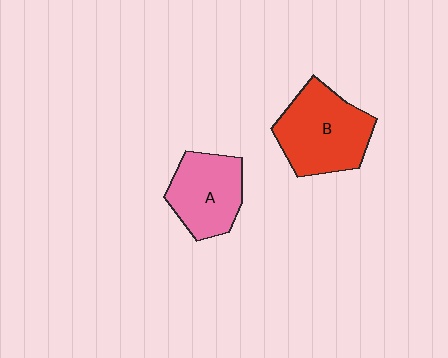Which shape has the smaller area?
Shape A (pink).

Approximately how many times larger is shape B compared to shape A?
Approximately 1.3 times.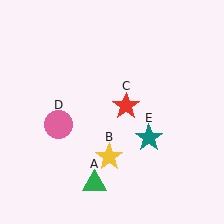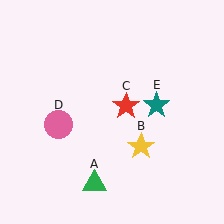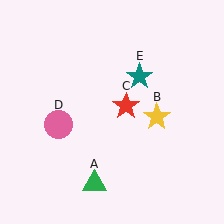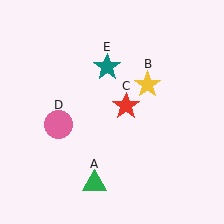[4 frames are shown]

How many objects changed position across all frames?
2 objects changed position: yellow star (object B), teal star (object E).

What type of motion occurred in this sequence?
The yellow star (object B), teal star (object E) rotated counterclockwise around the center of the scene.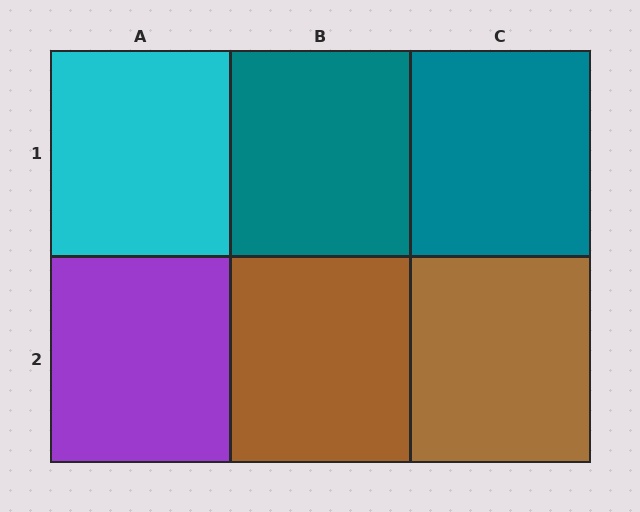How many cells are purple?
1 cell is purple.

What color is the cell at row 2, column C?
Brown.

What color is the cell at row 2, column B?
Brown.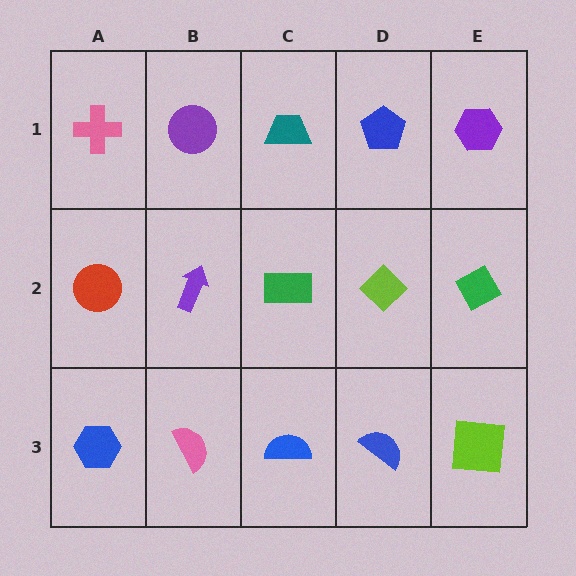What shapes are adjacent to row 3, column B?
A purple arrow (row 2, column B), a blue hexagon (row 3, column A), a blue semicircle (row 3, column C).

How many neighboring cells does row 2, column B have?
4.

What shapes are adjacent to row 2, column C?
A teal trapezoid (row 1, column C), a blue semicircle (row 3, column C), a purple arrow (row 2, column B), a lime diamond (row 2, column D).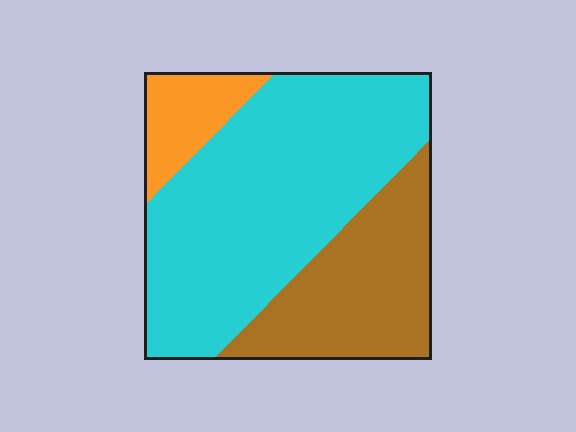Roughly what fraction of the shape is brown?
Brown takes up about one third (1/3) of the shape.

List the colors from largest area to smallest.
From largest to smallest: cyan, brown, orange.